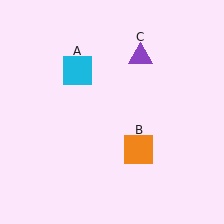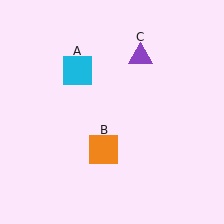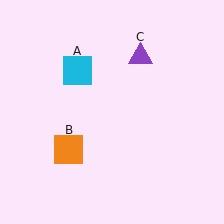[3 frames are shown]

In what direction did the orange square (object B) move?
The orange square (object B) moved left.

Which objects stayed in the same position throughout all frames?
Cyan square (object A) and purple triangle (object C) remained stationary.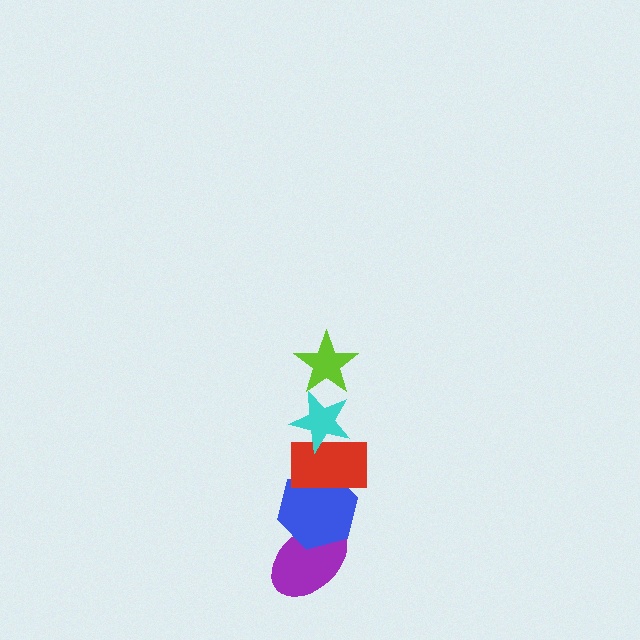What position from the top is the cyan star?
The cyan star is 2nd from the top.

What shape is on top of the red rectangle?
The cyan star is on top of the red rectangle.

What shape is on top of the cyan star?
The lime star is on top of the cyan star.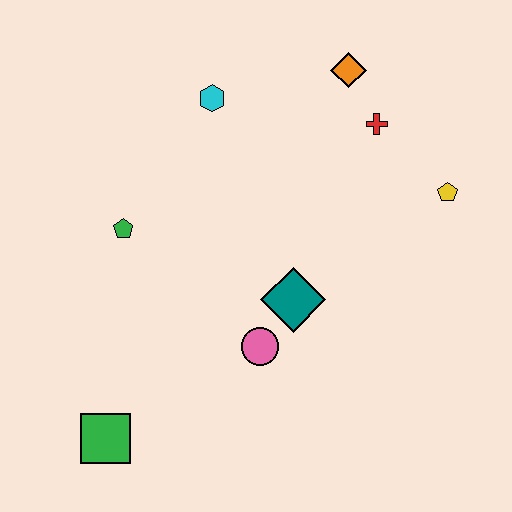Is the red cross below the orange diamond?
Yes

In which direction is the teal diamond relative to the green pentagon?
The teal diamond is to the right of the green pentagon.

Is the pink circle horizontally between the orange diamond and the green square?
Yes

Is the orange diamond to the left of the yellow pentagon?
Yes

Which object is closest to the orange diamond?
The red cross is closest to the orange diamond.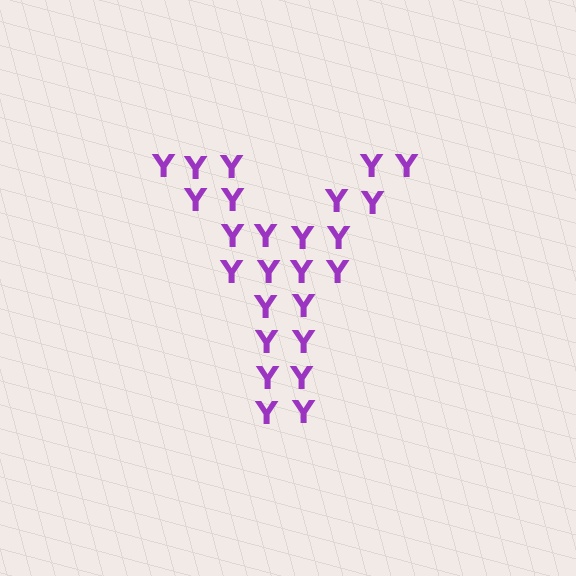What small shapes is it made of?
It is made of small letter Y's.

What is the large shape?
The large shape is the letter Y.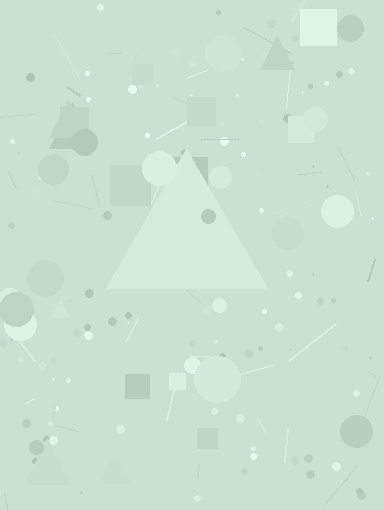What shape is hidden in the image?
A triangle is hidden in the image.